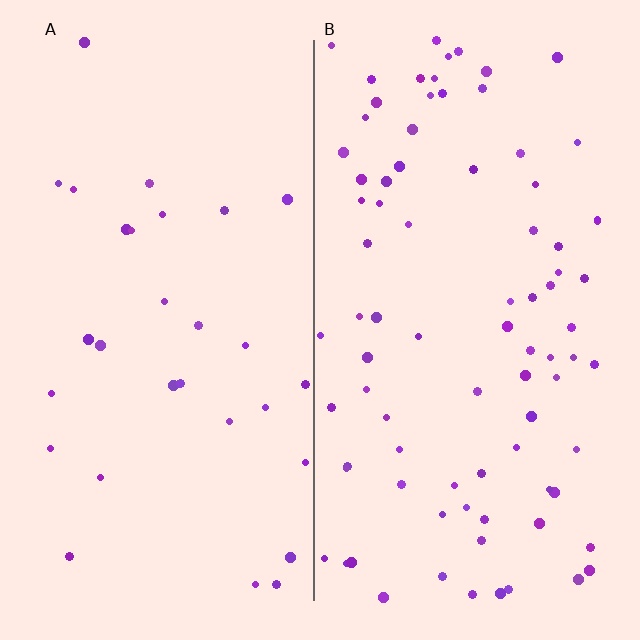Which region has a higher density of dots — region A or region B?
B (the right).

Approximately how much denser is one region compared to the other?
Approximately 2.8× — region B over region A.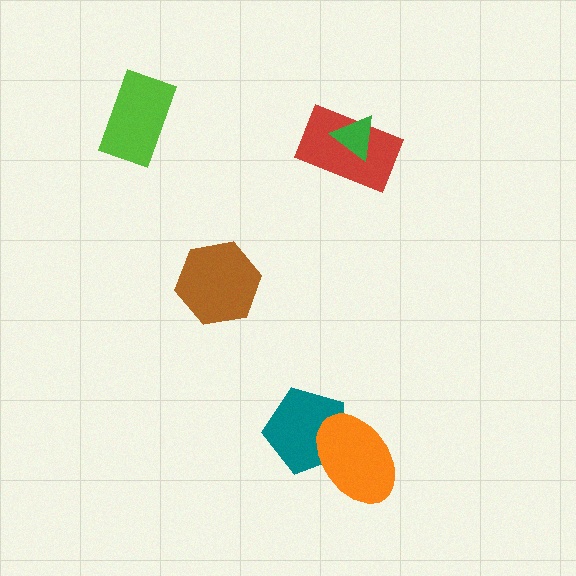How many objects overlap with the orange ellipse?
1 object overlaps with the orange ellipse.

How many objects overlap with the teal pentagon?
1 object overlaps with the teal pentagon.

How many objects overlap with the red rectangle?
1 object overlaps with the red rectangle.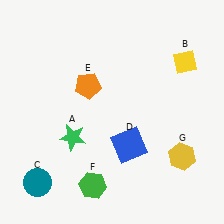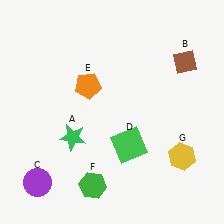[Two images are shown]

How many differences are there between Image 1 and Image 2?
There are 3 differences between the two images.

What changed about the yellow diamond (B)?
In Image 1, B is yellow. In Image 2, it changed to brown.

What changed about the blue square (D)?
In Image 1, D is blue. In Image 2, it changed to green.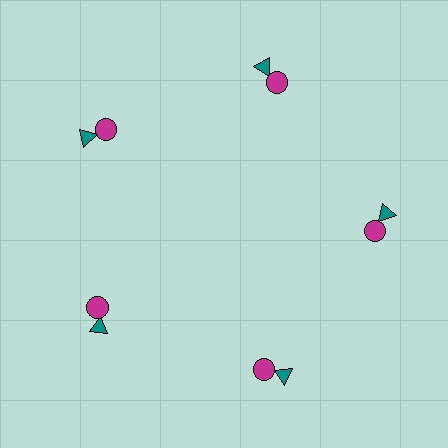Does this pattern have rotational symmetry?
Yes, this pattern has 5-fold rotational symmetry. It looks the same after rotating 72 degrees around the center.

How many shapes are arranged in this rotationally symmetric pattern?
There are 10 shapes, arranged in 5 groups of 2.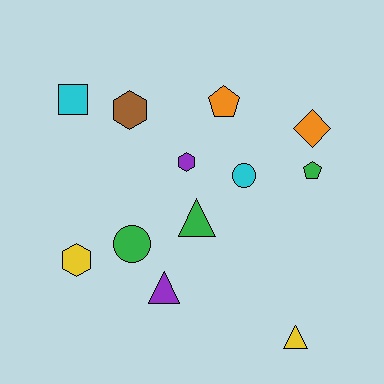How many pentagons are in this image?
There are 2 pentagons.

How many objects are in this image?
There are 12 objects.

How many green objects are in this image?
There are 3 green objects.